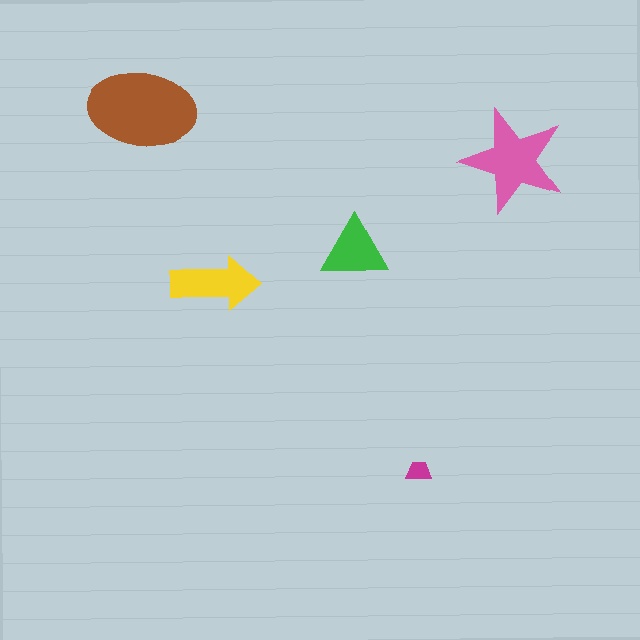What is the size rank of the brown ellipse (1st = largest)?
1st.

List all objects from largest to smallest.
The brown ellipse, the pink star, the yellow arrow, the green triangle, the magenta trapezoid.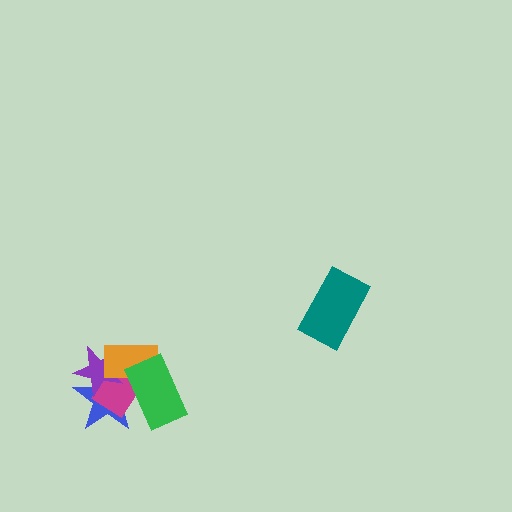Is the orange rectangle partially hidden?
Yes, it is partially covered by another shape.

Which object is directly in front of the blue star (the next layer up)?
The magenta rectangle is directly in front of the blue star.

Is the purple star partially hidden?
Yes, it is partially covered by another shape.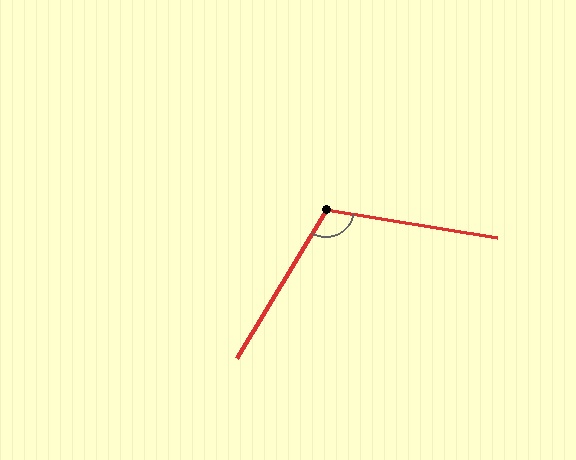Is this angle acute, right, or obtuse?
It is obtuse.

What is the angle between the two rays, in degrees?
Approximately 111 degrees.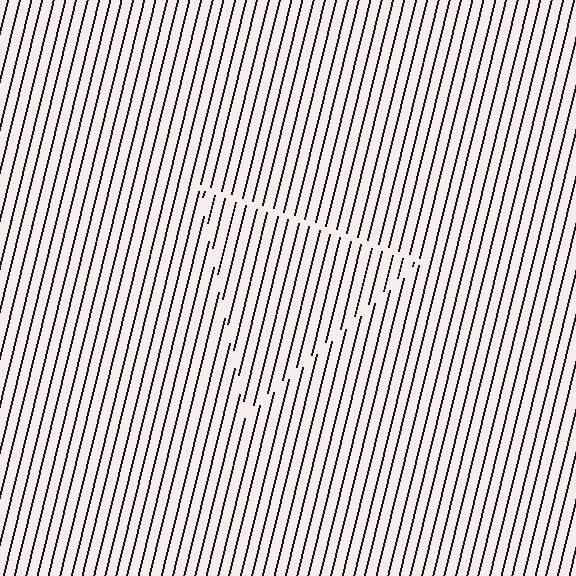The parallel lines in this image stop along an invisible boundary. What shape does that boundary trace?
An illusory triangle. The interior of the shape contains the same grating, shifted by half a period — the contour is defined by the phase discontinuity where line-ends from the inner and outer gratings abut.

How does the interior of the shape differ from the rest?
The interior of the shape contains the same grating, shifted by half a period — the contour is defined by the phase discontinuity where line-ends from the inner and outer gratings abut.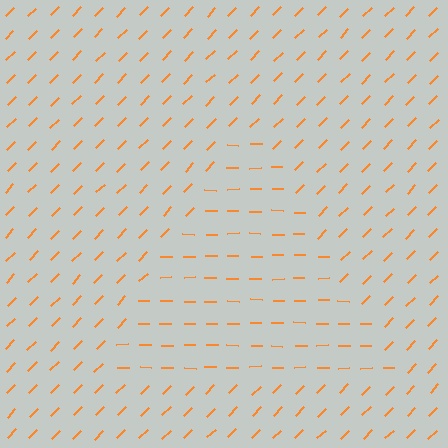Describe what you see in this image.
The image is filled with small orange line segments. A triangle region in the image has lines oriented differently from the surrounding lines, creating a visible texture boundary.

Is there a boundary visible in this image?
Yes, there is a texture boundary formed by a change in line orientation.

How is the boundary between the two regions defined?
The boundary is defined purely by a change in line orientation (approximately 45 degrees difference). All lines are the same color and thickness.